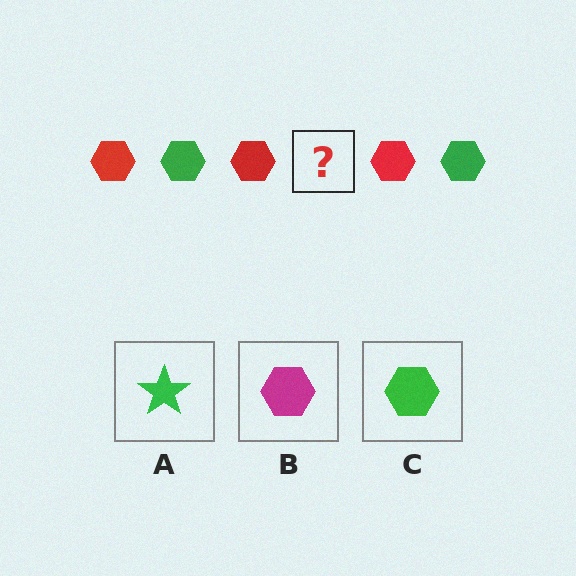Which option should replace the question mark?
Option C.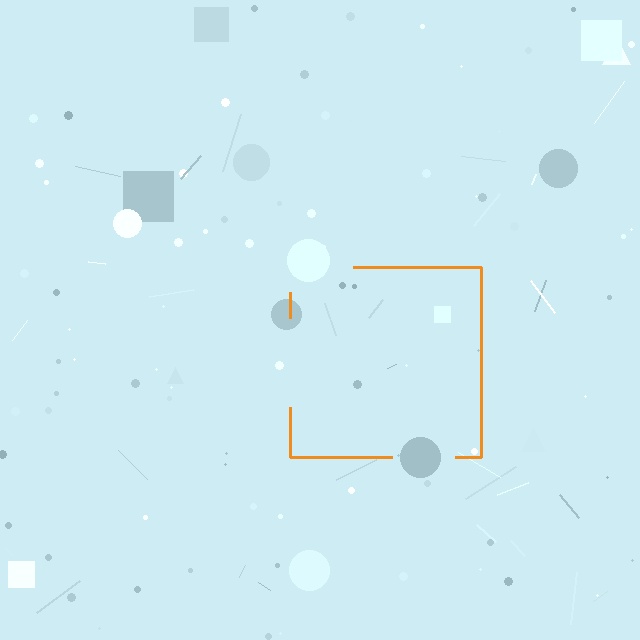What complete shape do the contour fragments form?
The contour fragments form a square.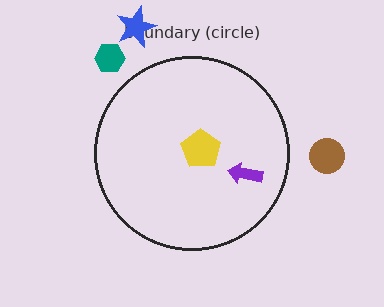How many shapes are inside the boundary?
2 inside, 3 outside.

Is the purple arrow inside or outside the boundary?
Inside.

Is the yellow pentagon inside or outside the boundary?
Inside.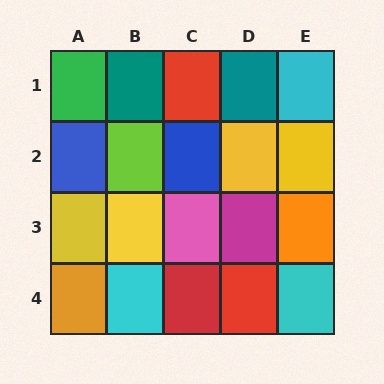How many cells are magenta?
1 cell is magenta.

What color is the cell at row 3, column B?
Yellow.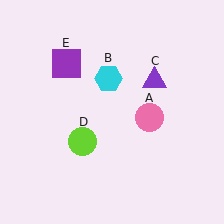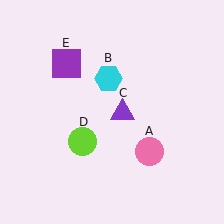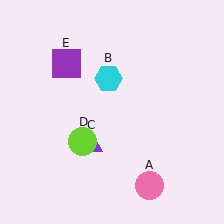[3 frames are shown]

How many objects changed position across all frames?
2 objects changed position: pink circle (object A), purple triangle (object C).